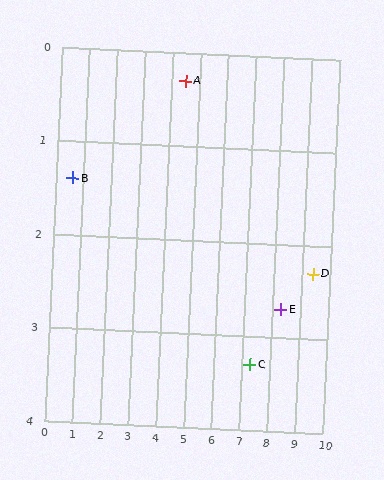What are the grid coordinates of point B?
Point B is at approximately (0.6, 1.4).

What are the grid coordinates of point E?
Point E is at approximately (8.3, 2.7).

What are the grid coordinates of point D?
Point D is at approximately (9.4, 2.3).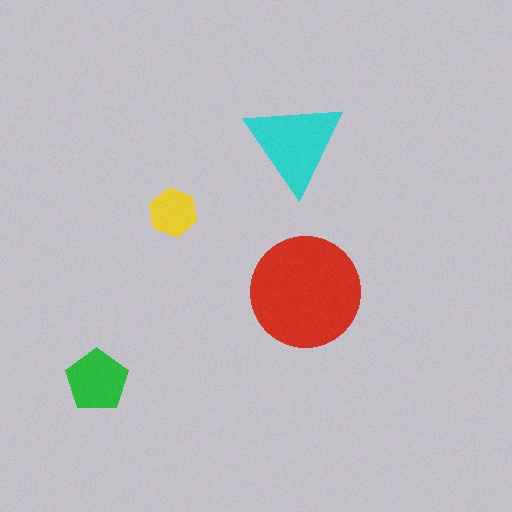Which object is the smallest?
The yellow hexagon.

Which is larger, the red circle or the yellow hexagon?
The red circle.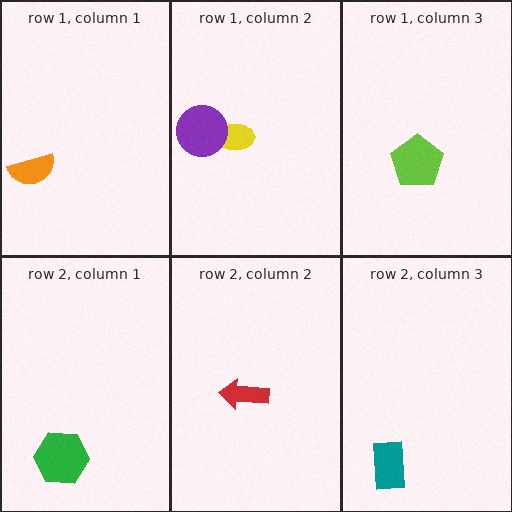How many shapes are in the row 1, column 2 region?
2.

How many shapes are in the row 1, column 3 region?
1.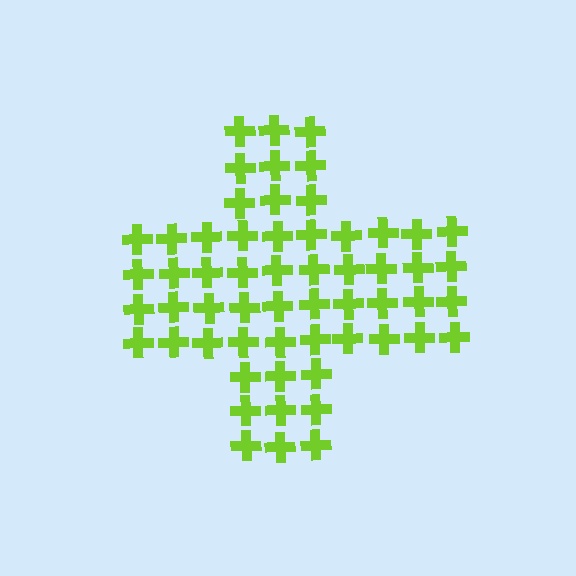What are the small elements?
The small elements are crosses.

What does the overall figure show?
The overall figure shows a cross.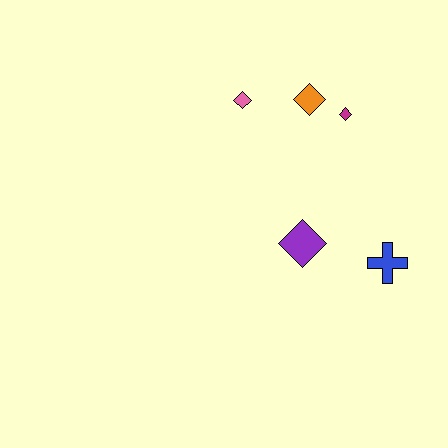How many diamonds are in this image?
There are 4 diamonds.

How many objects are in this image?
There are 5 objects.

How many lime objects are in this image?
There are no lime objects.